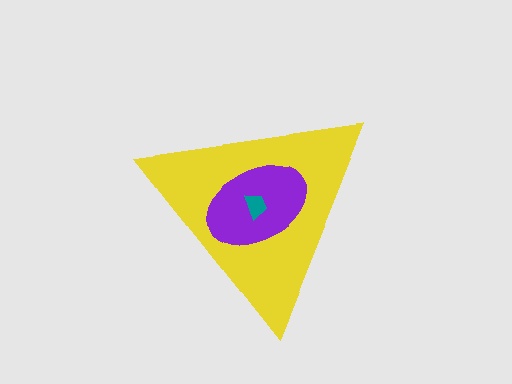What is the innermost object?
The teal trapezoid.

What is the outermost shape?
The yellow triangle.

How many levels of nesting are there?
3.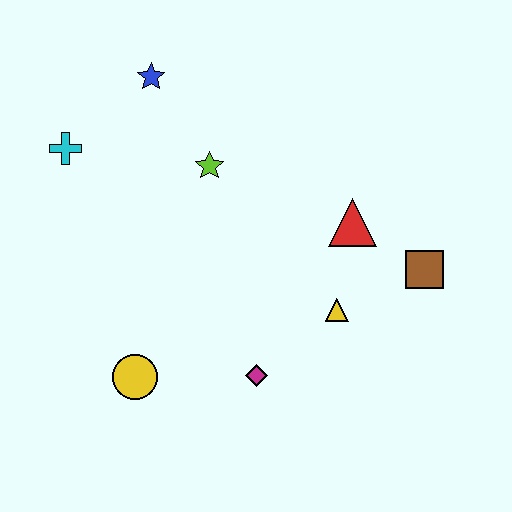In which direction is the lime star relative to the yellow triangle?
The lime star is above the yellow triangle.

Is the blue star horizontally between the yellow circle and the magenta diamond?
Yes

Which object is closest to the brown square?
The red triangle is closest to the brown square.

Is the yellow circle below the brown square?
Yes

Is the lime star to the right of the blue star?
Yes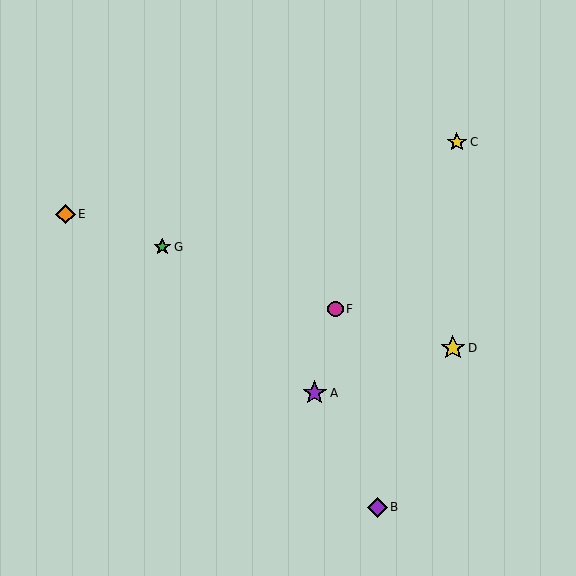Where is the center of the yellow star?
The center of the yellow star is at (453, 348).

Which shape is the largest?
The yellow star (labeled D) is the largest.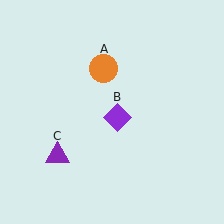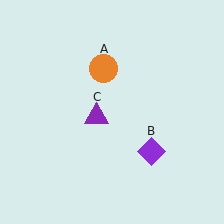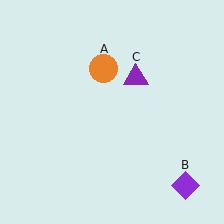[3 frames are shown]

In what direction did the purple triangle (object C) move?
The purple triangle (object C) moved up and to the right.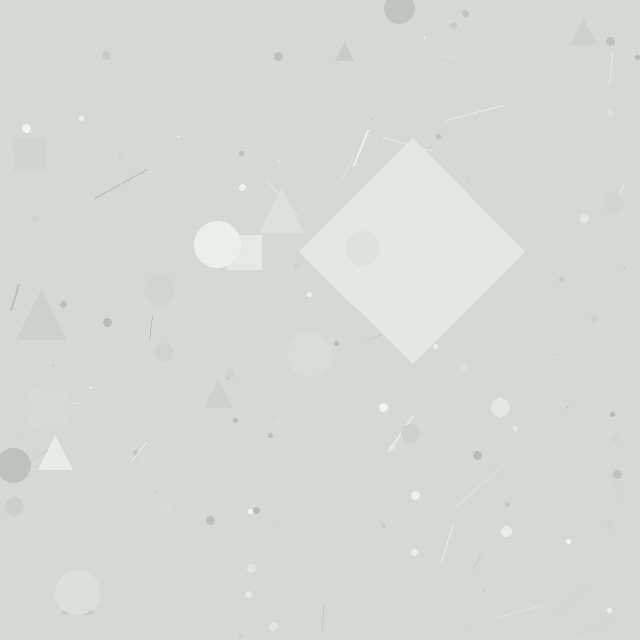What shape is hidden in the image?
A diamond is hidden in the image.